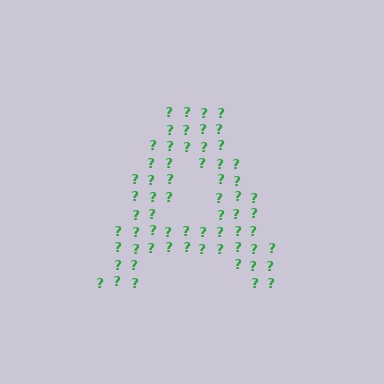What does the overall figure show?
The overall figure shows the letter A.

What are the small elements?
The small elements are question marks.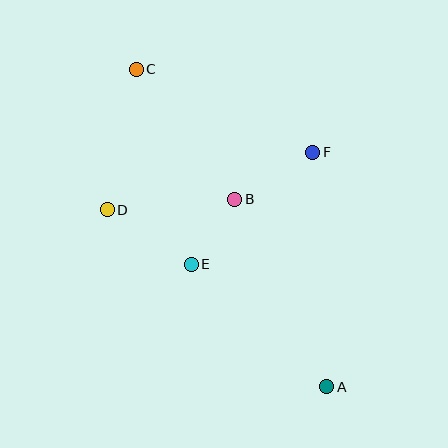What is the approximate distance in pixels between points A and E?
The distance between A and E is approximately 183 pixels.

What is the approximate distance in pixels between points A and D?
The distance between A and D is approximately 282 pixels.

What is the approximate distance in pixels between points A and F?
The distance between A and F is approximately 235 pixels.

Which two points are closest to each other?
Points B and E are closest to each other.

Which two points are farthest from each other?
Points A and C are farthest from each other.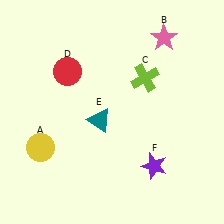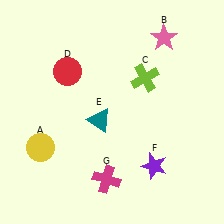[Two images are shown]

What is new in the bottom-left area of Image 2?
A magenta cross (G) was added in the bottom-left area of Image 2.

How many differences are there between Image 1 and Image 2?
There is 1 difference between the two images.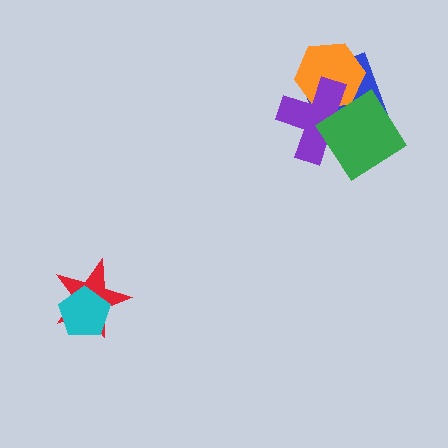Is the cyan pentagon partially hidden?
No, no other shape covers it.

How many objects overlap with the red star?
1 object overlaps with the red star.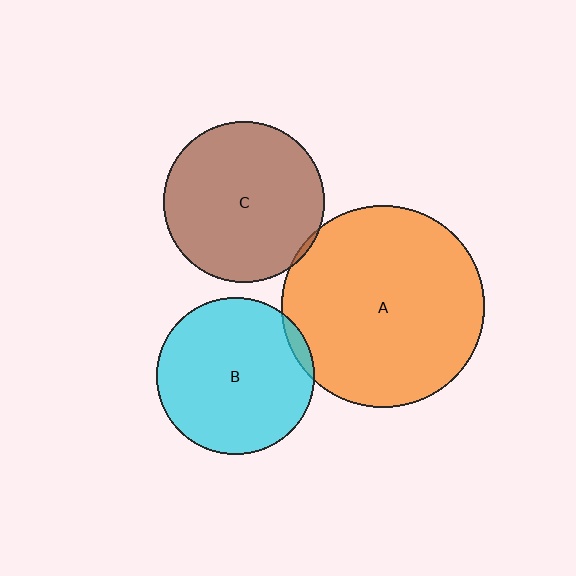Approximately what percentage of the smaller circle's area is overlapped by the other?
Approximately 5%.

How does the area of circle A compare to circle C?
Approximately 1.6 times.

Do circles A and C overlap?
Yes.